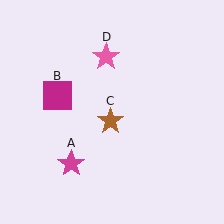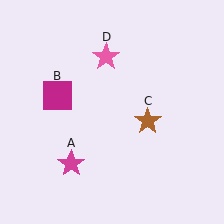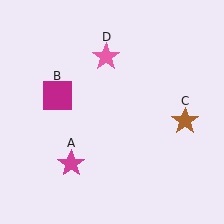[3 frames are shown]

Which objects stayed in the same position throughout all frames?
Magenta star (object A) and magenta square (object B) and pink star (object D) remained stationary.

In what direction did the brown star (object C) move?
The brown star (object C) moved right.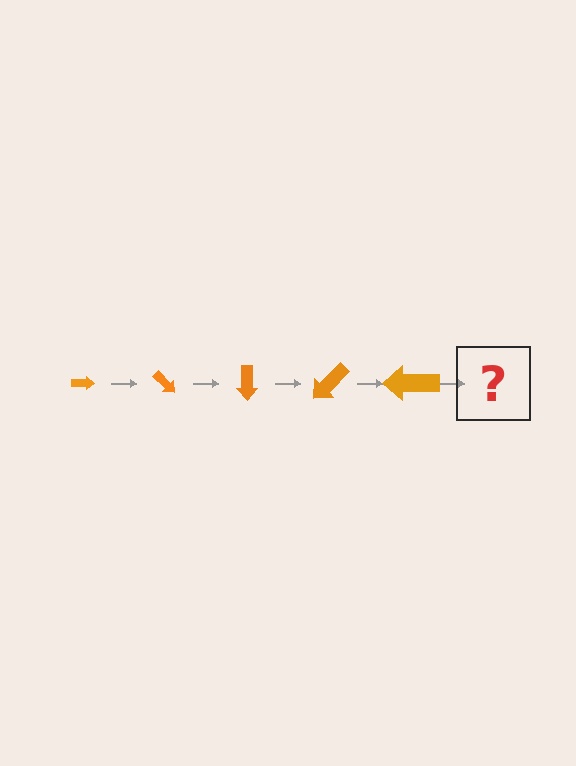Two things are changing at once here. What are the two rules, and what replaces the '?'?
The two rules are that the arrow grows larger each step and it rotates 45 degrees each step. The '?' should be an arrow, larger than the previous one and rotated 225 degrees from the start.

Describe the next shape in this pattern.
It should be an arrow, larger than the previous one and rotated 225 degrees from the start.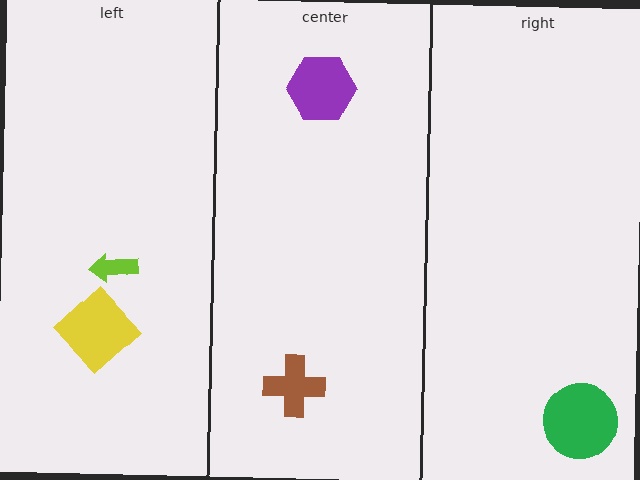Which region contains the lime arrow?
The left region.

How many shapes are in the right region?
1.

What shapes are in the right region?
The green circle.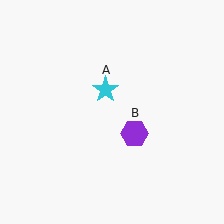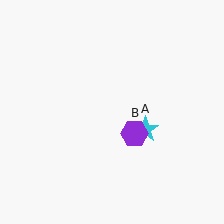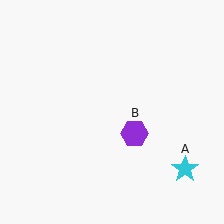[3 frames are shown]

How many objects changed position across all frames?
1 object changed position: cyan star (object A).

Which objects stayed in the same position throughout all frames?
Purple hexagon (object B) remained stationary.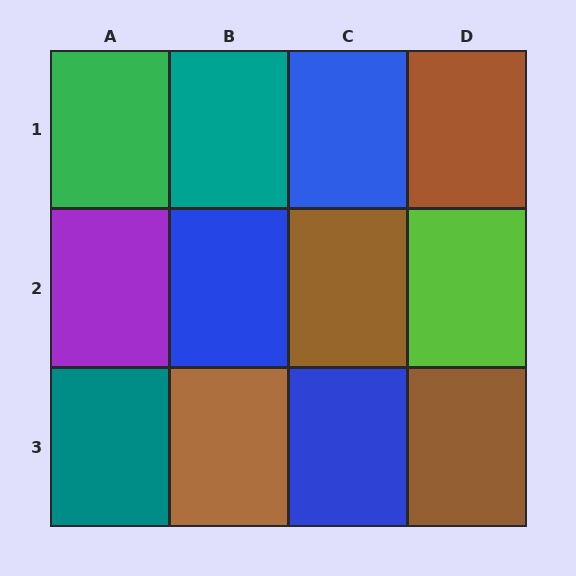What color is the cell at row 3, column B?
Brown.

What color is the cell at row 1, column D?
Brown.